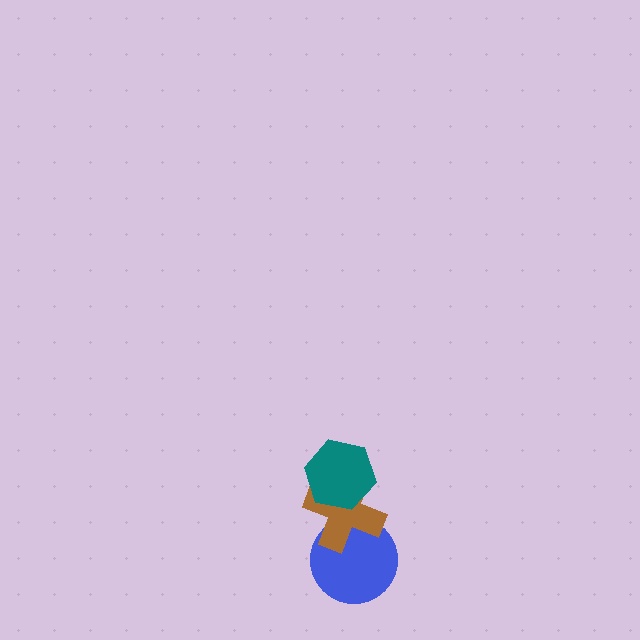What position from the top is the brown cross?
The brown cross is 2nd from the top.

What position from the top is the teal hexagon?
The teal hexagon is 1st from the top.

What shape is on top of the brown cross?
The teal hexagon is on top of the brown cross.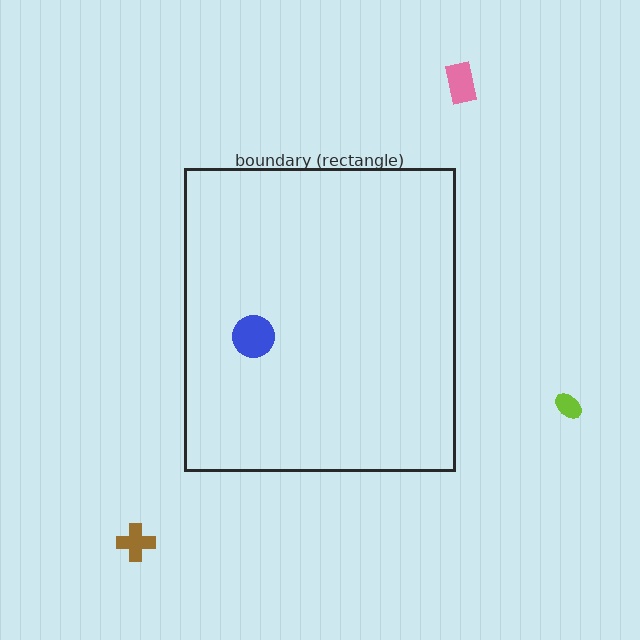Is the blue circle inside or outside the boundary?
Inside.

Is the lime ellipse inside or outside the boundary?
Outside.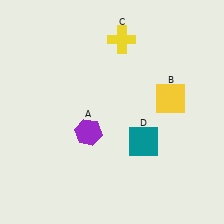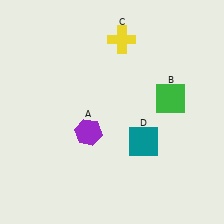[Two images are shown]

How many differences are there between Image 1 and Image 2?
There is 1 difference between the two images.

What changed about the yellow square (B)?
In Image 1, B is yellow. In Image 2, it changed to green.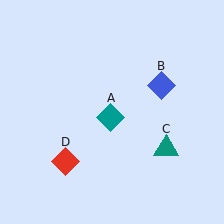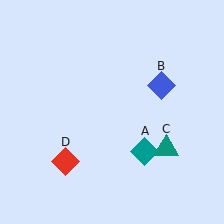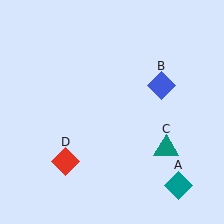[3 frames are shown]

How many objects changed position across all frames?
1 object changed position: teal diamond (object A).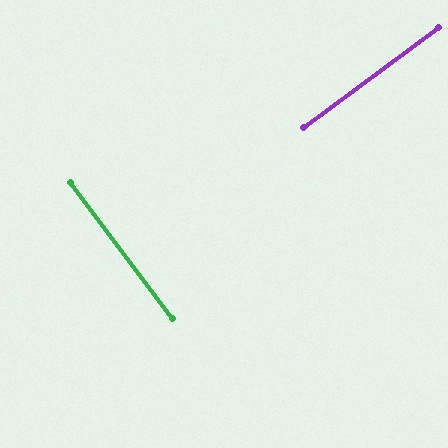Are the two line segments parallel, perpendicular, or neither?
Perpendicular — they meet at approximately 90°.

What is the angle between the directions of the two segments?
Approximately 90 degrees.